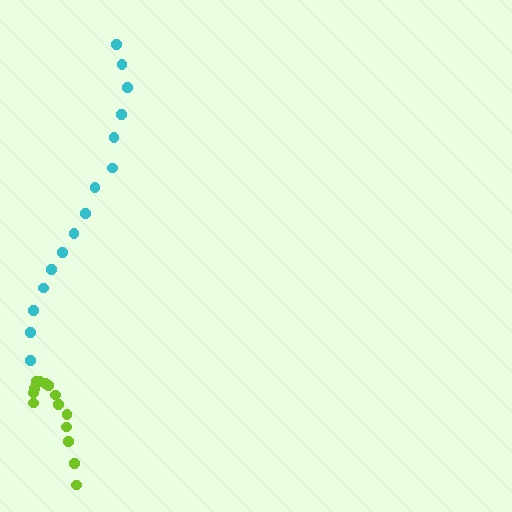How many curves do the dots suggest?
There are 2 distinct paths.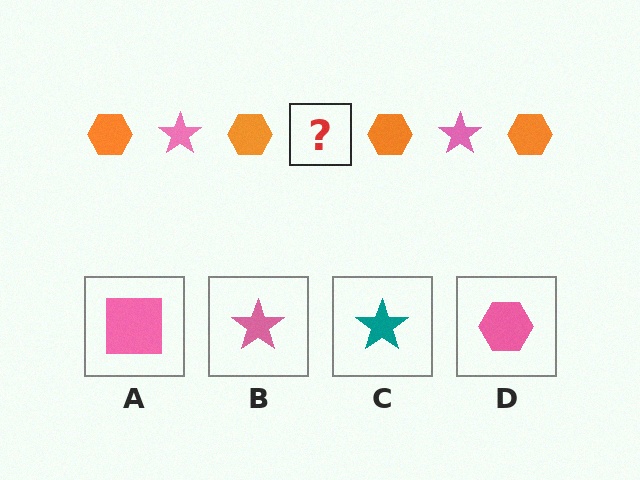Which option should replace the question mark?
Option B.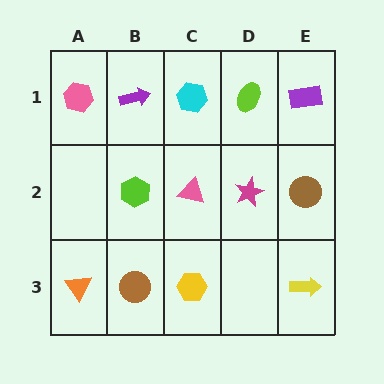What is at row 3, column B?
A brown circle.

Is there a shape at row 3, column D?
No, that cell is empty.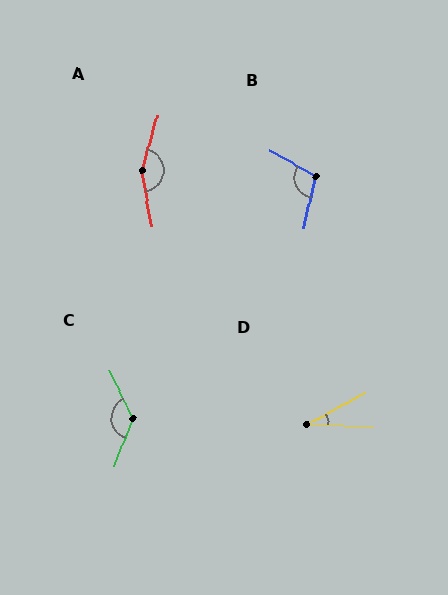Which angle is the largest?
A, at approximately 155 degrees.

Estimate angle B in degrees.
Approximately 107 degrees.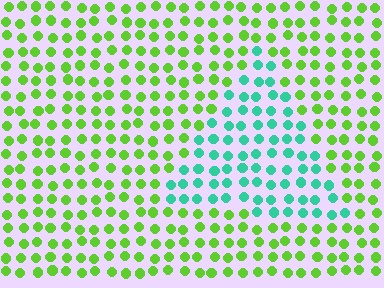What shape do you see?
I see a triangle.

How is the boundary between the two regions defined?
The boundary is defined purely by a slight shift in hue (about 59 degrees). Spacing, size, and orientation are identical on both sides.